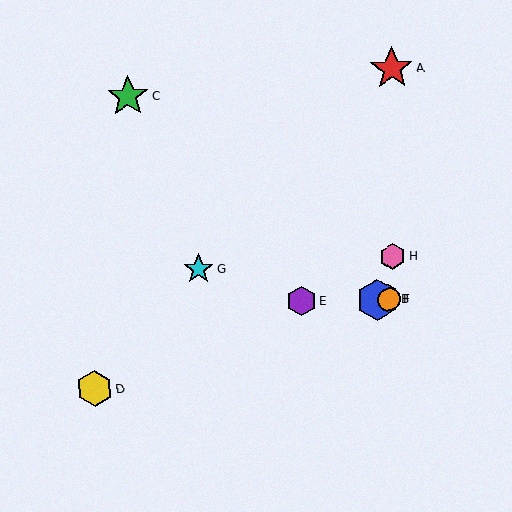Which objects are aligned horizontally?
Objects B, E, F are aligned horizontally.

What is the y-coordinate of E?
Object E is at y≈301.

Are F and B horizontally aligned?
Yes, both are at y≈299.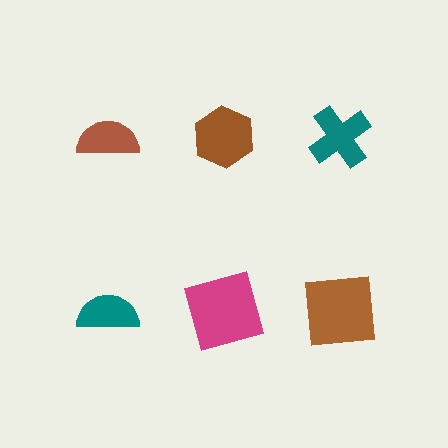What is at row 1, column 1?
A brown semicircle.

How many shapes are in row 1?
3 shapes.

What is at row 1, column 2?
A brown hexagon.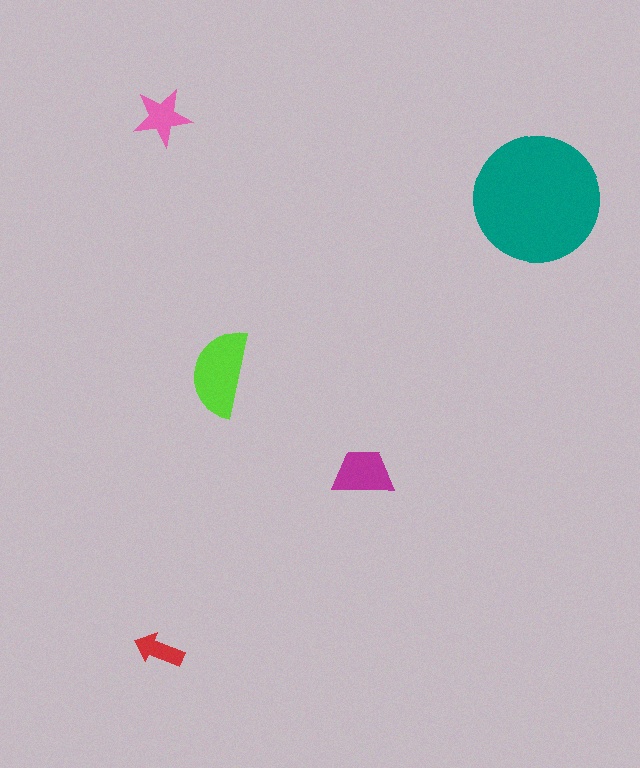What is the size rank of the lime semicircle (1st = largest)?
2nd.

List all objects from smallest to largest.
The red arrow, the pink star, the magenta trapezoid, the lime semicircle, the teal circle.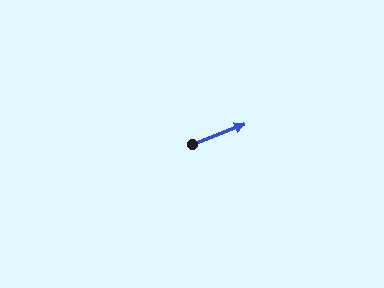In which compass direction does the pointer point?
East.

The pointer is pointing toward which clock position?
Roughly 2 o'clock.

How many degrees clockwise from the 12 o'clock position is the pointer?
Approximately 69 degrees.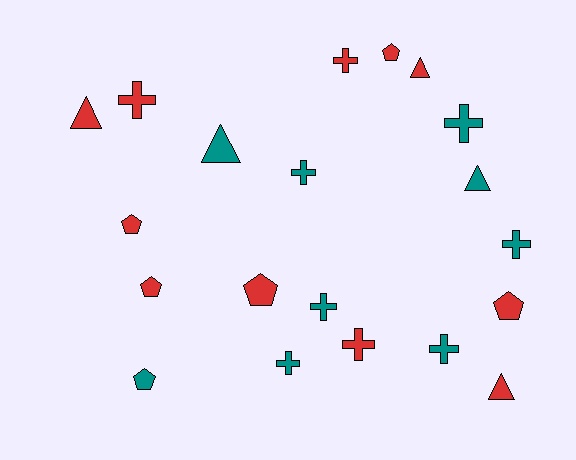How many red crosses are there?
There are 3 red crosses.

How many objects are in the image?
There are 20 objects.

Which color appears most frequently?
Red, with 11 objects.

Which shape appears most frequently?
Cross, with 9 objects.